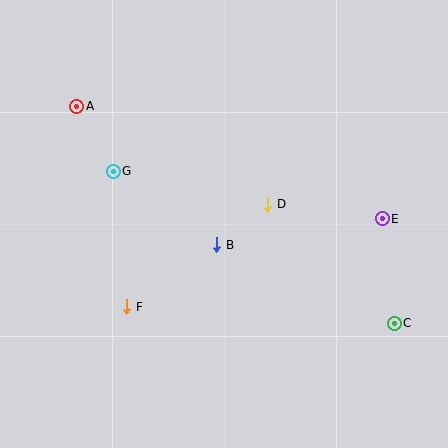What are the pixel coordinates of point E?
Point E is at (382, 219).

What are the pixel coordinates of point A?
Point A is at (77, 106).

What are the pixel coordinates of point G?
Point G is at (113, 171).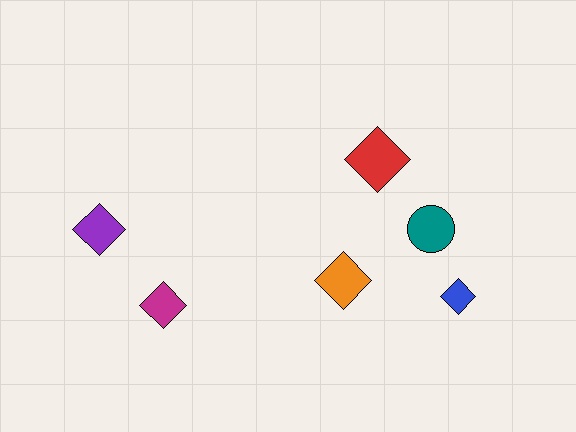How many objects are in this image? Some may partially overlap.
There are 6 objects.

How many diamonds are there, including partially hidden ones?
There are 5 diamonds.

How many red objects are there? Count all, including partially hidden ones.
There is 1 red object.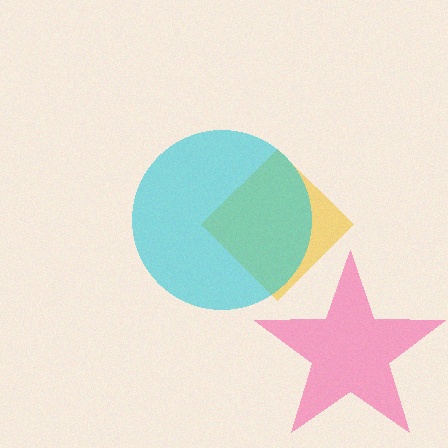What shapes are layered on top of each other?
The layered shapes are: a yellow diamond, a cyan circle, a pink star.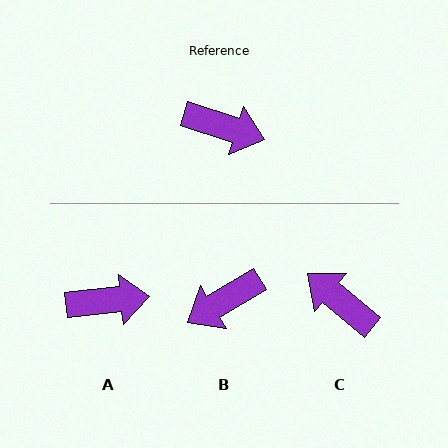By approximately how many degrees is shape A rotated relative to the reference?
Approximately 23 degrees counter-clockwise.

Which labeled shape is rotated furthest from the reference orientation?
C, about 158 degrees away.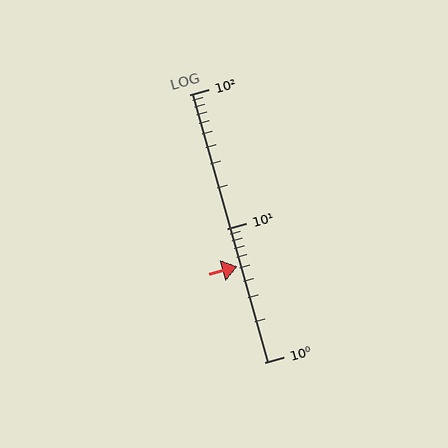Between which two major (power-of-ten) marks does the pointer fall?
The pointer is between 1 and 10.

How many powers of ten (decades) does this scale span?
The scale spans 2 decades, from 1 to 100.